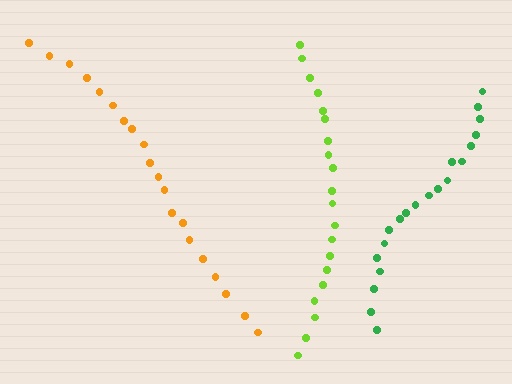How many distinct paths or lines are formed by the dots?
There are 3 distinct paths.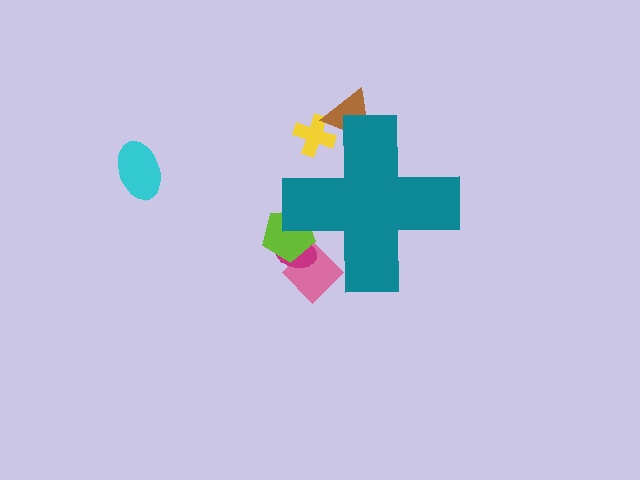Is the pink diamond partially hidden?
Yes, the pink diamond is partially hidden behind the teal cross.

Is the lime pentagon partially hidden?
Yes, the lime pentagon is partially hidden behind the teal cross.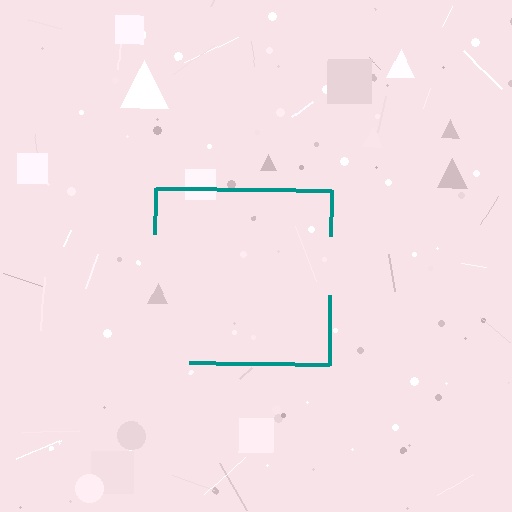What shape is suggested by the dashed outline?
The dashed outline suggests a square.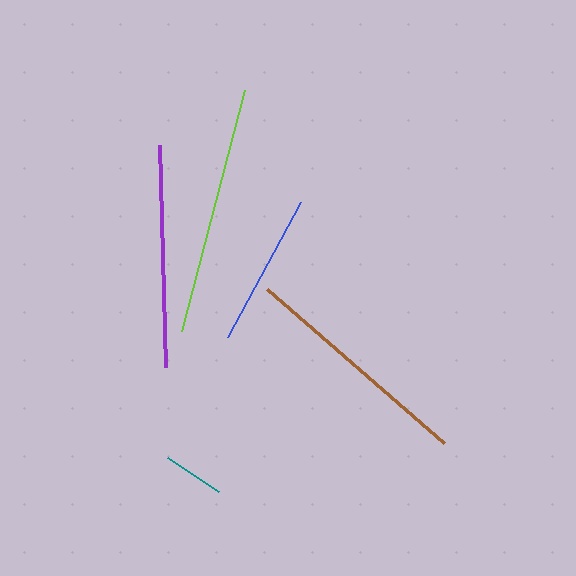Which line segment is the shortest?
The teal line is the shortest at approximately 61 pixels.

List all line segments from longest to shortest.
From longest to shortest: lime, brown, purple, blue, teal.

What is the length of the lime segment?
The lime segment is approximately 249 pixels long.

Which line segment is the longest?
The lime line is the longest at approximately 249 pixels.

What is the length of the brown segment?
The brown segment is approximately 234 pixels long.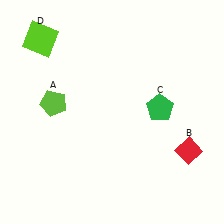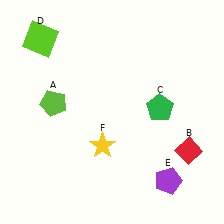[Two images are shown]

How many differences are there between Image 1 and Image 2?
There are 2 differences between the two images.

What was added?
A purple pentagon (E), a yellow star (F) were added in Image 2.